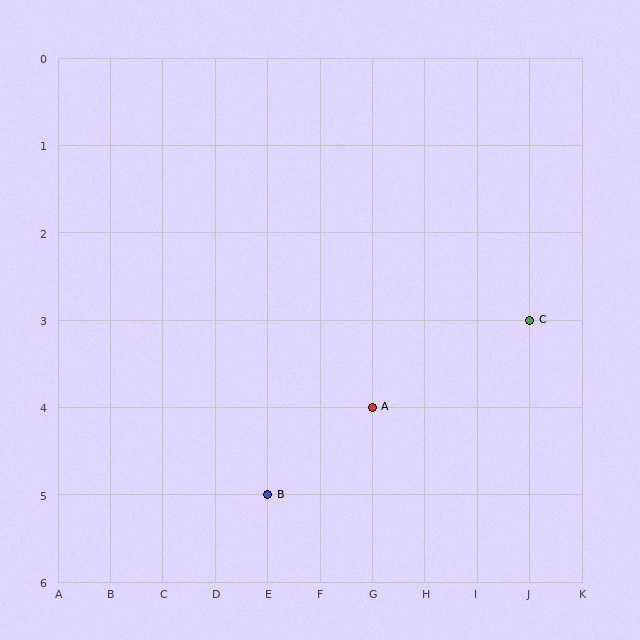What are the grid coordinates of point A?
Point A is at grid coordinates (G, 4).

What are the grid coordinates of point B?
Point B is at grid coordinates (E, 5).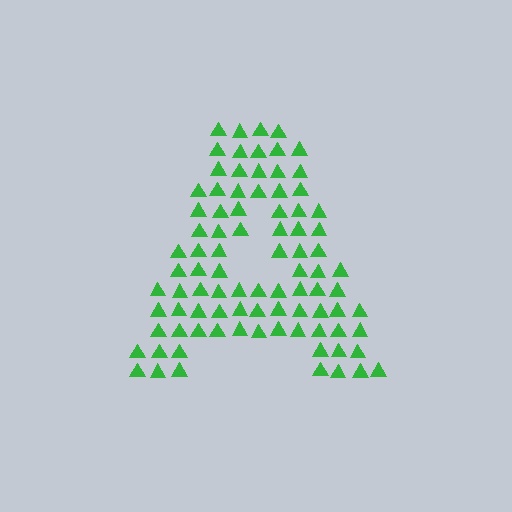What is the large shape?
The large shape is the letter A.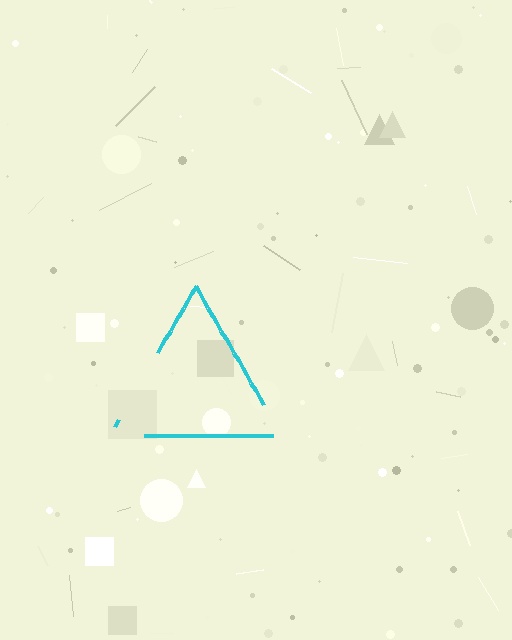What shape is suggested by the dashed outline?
The dashed outline suggests a triangle.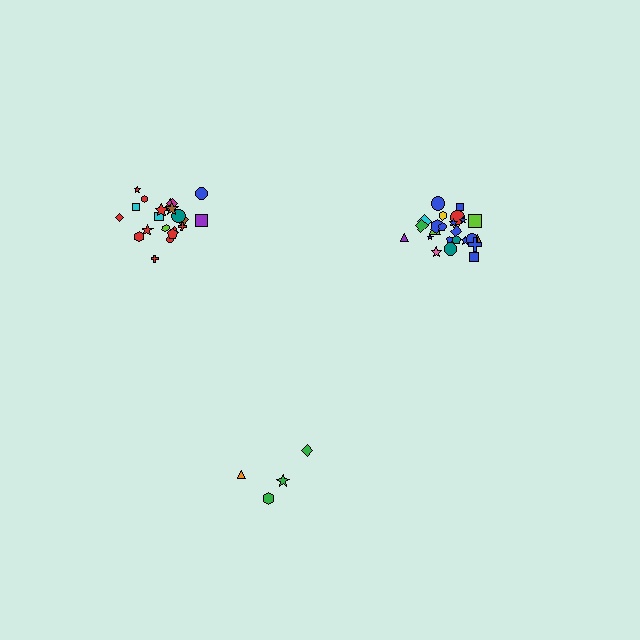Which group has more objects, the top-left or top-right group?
The top-right group.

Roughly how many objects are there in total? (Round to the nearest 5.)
Roughly 50 objects in total.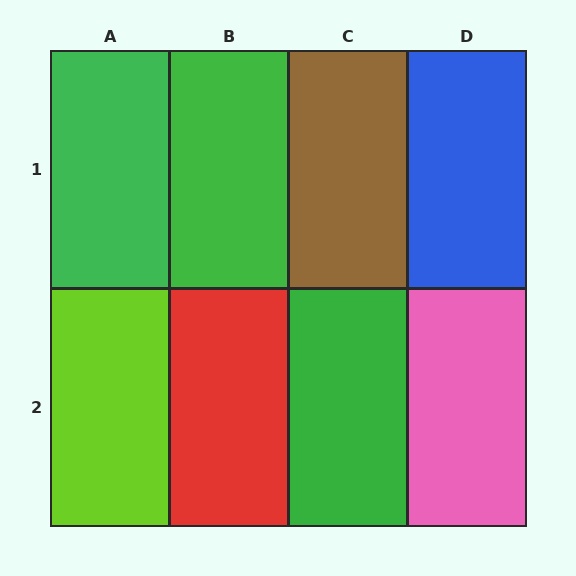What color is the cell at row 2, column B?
Red.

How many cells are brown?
1 cell is brown.